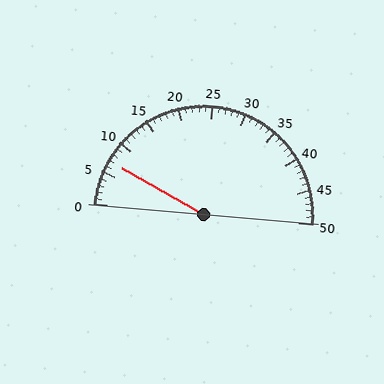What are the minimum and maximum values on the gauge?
The gauge ranges from 0 to 50.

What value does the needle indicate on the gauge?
The needle indicates approximately 7.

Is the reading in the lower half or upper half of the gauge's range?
The reading is in the lower half of the range (0 to 50).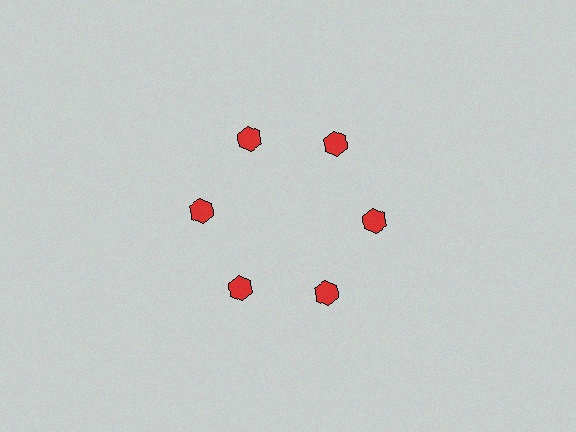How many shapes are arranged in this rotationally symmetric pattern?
There are 6 shapes, arranged in 6 groups of 1.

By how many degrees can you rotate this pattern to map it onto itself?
The pattern maps onto itself every 60 degrees of rotation.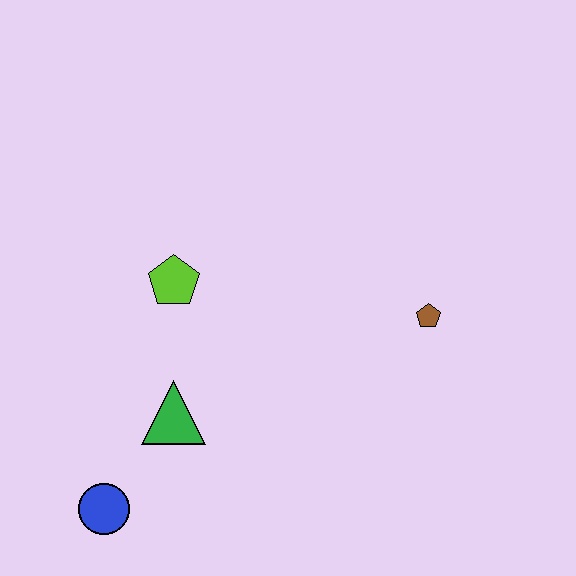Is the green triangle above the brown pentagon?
No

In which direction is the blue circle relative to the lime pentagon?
The blue circle is below the lime pentagon.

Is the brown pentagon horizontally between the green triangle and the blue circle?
No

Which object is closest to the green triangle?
The blue circle is closest to the green triangle.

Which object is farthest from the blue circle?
The brown pentagon is farthest from the blue circle.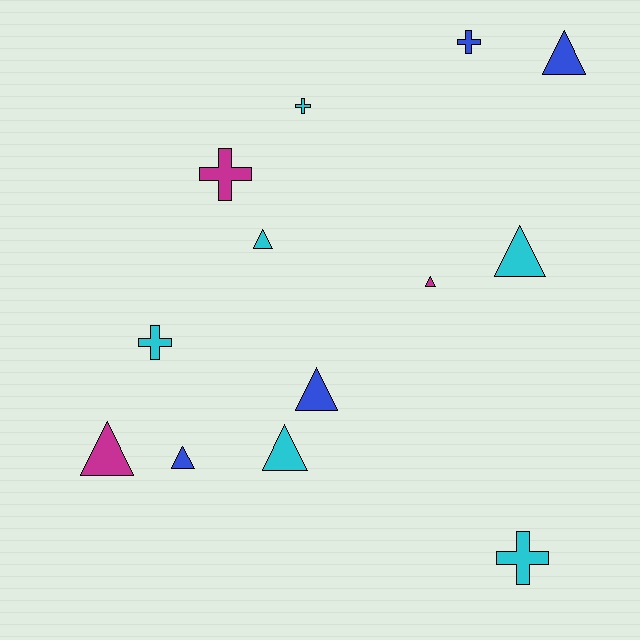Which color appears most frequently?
Cyan, with 6 objects.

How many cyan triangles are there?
There are 3 cyan triangles.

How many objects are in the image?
There are 13 objects.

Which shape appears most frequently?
Triangle, with 8 objects.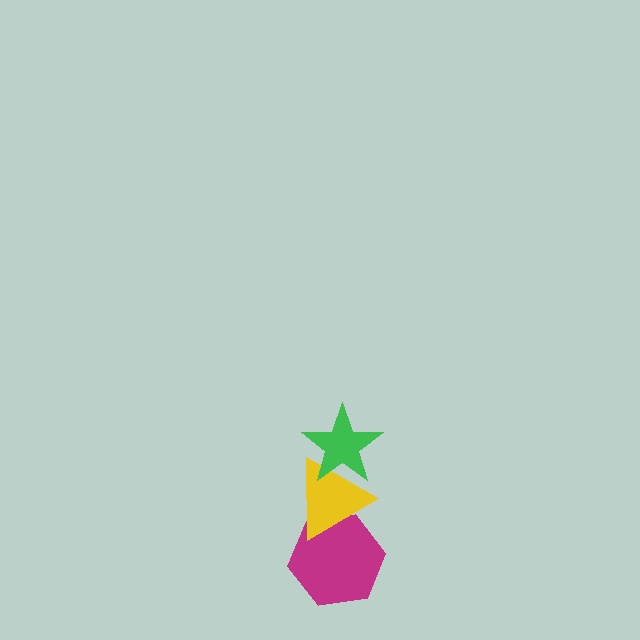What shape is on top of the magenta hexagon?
The yellow triangle is on top of the magenta hexagon.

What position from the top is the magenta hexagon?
The magenta hexagon is 3rd from the top.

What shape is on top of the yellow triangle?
The green star is on top of the yellow triangle.